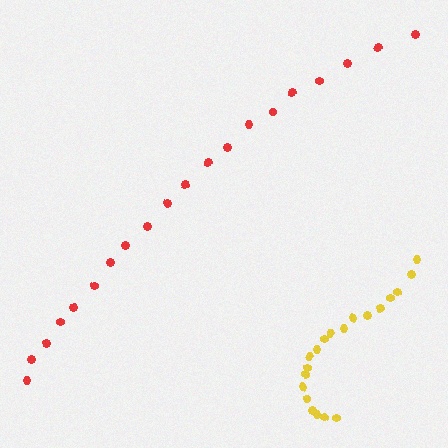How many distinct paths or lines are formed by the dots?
There are 2 distinct paths.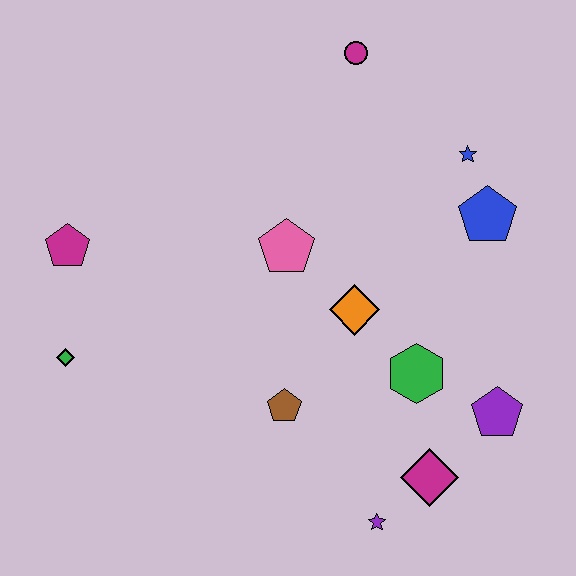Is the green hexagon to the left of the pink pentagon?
No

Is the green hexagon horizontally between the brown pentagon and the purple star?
No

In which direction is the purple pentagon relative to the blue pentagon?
The purple pentagon is below the blue pentagon.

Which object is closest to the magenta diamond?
The purple star is closest to the magenta diamond.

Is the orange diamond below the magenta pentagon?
Yes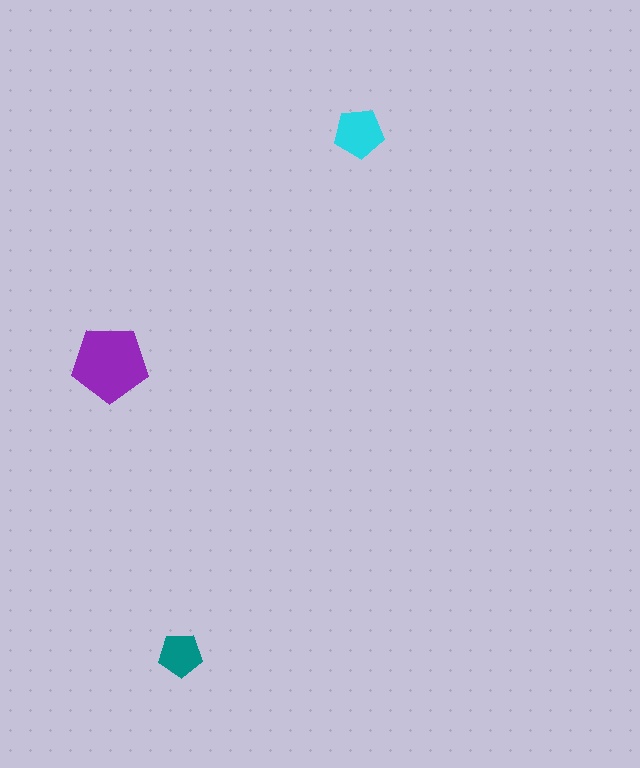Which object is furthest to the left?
The purple pentagon is leftmost.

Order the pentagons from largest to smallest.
the purple one, the cyan one, the teal one.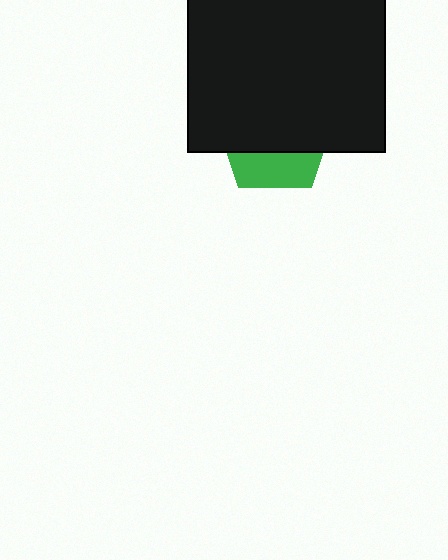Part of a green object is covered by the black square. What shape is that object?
It is a pentagon.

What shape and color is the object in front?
The object in front is a black square.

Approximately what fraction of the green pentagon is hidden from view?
Roughly 69% of the green pentagon is hidden behind the black square.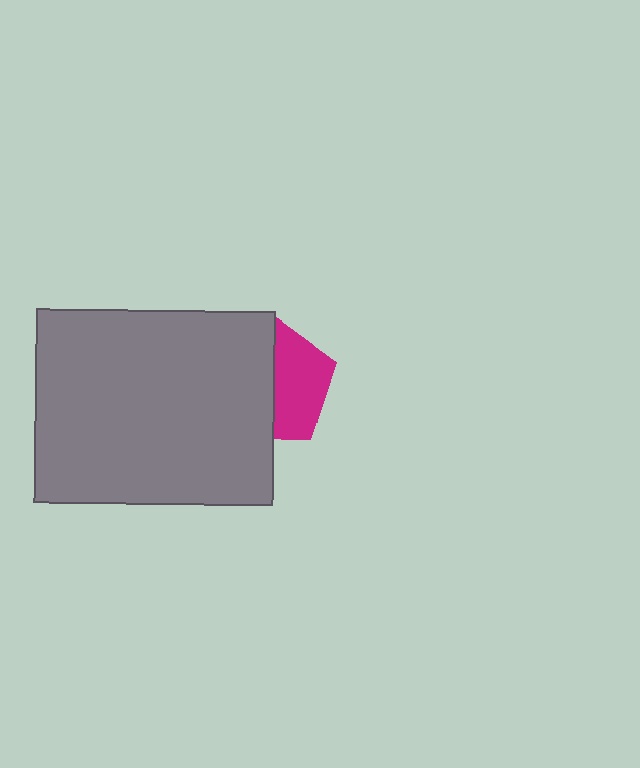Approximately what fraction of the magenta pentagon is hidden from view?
Roughly 55% of the magenta pentagon is hidden behind the gray rectangle.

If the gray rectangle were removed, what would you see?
You would see the complete magenta pentagon.